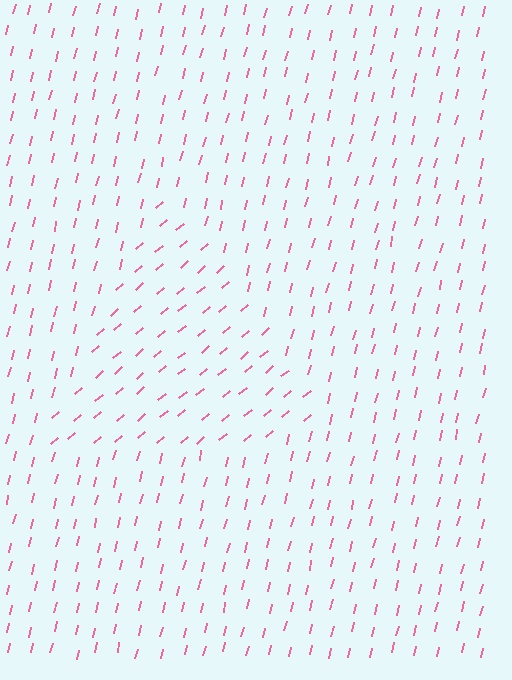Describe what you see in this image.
The image is filled with small pink line segments. A triangle region in the image has lines oriented differently from the surrounding lines, creating a visible texture boundary.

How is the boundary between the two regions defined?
The boundary is defined purely by a change in line orientation (approximately 35 degrees difference). All lines are the same color and thickness.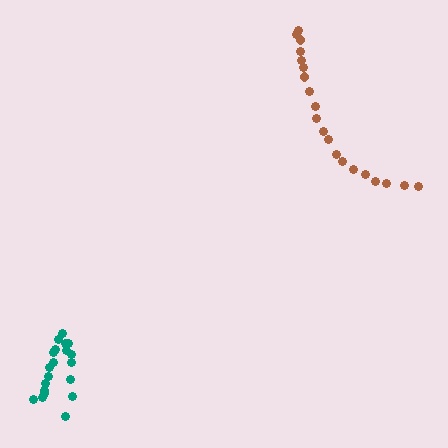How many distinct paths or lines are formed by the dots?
There are 2 distinct paths.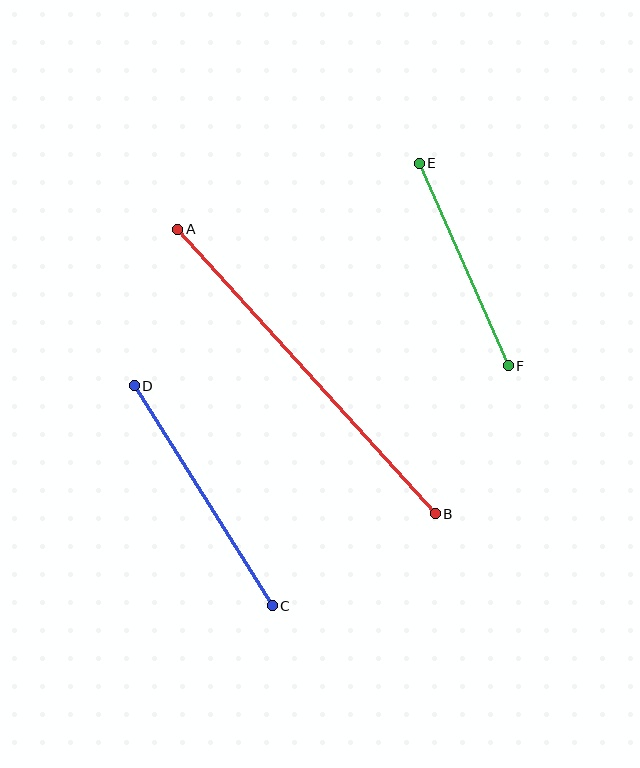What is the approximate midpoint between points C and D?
The midpoint is at approximately (203, 496) pixels.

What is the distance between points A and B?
The distance is approximately 384 pixels.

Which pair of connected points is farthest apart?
Points A and B are farthest apart.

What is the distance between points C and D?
The distance is approximately 260 pixels.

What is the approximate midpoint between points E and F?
The midpoint is at approximately (464, 264) pixels.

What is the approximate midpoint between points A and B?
The midpoint is at approximately (306, 371) pixels.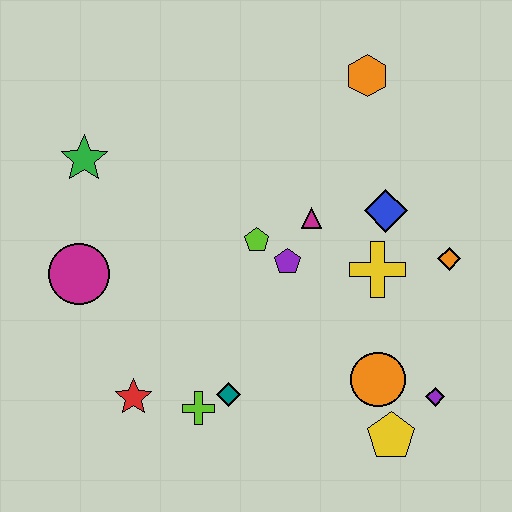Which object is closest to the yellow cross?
The blue diamond is closest to the yellow cross.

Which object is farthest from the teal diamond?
The orange hexagon is farthest from the teal diamond.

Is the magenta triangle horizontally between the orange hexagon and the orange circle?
No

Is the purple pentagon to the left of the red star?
No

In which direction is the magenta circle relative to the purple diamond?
The magenta circle is to the left of the purple diamond.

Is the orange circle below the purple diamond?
No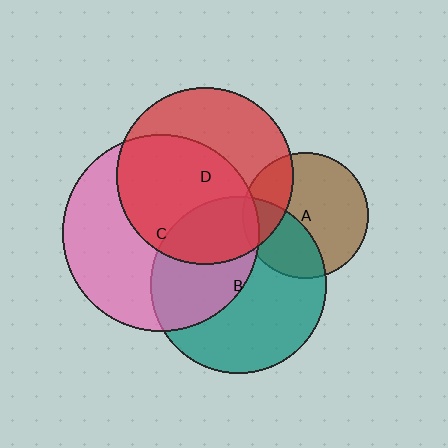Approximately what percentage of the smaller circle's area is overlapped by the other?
Approximately 5%.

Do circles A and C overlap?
Yes.